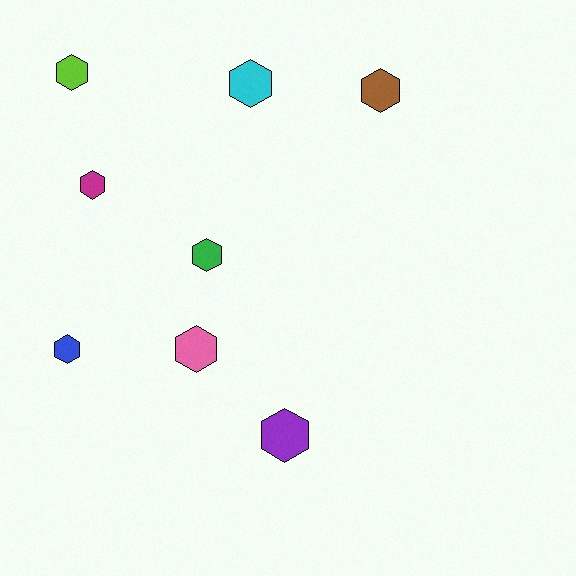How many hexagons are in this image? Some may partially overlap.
There are 8 hexagons.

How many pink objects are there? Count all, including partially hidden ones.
There is 1 pink object.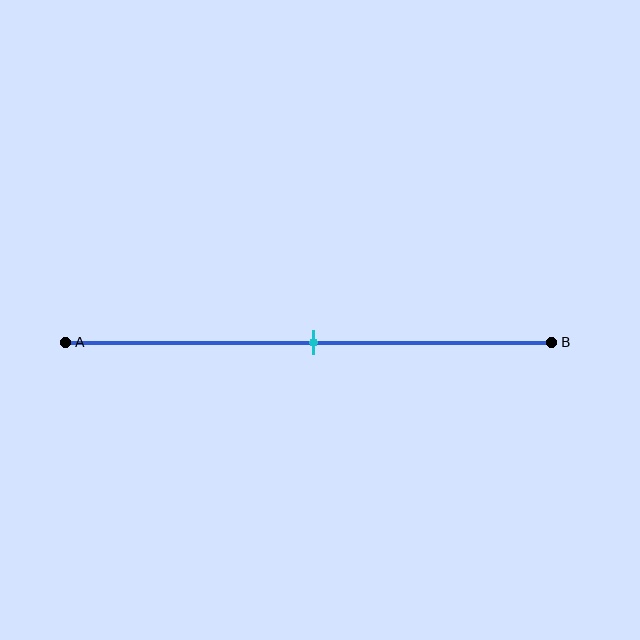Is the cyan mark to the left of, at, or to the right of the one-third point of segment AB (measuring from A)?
The cyan mark is to the right of the one-third point of segment AB.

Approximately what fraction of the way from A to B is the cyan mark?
The cyan mark is approximately 50% of the way from A to B.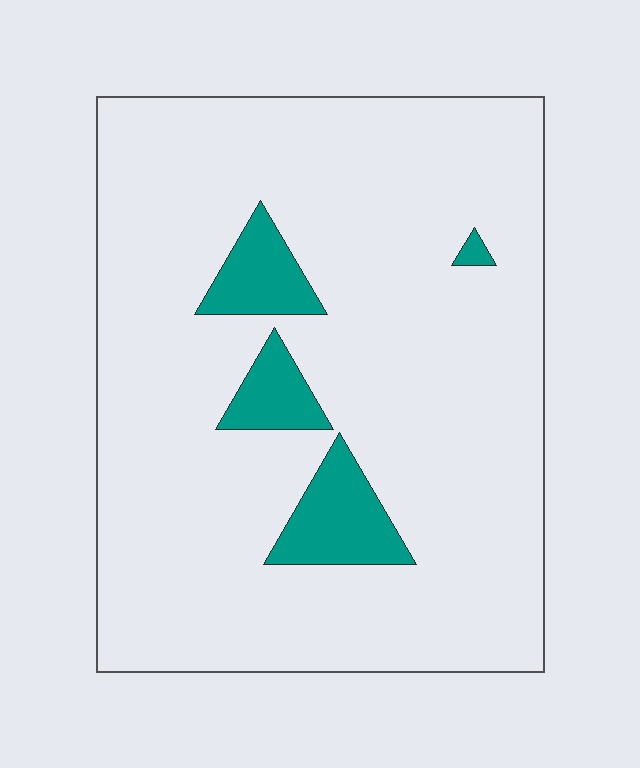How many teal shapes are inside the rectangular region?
4.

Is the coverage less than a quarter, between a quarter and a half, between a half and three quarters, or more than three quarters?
Less than a quarter.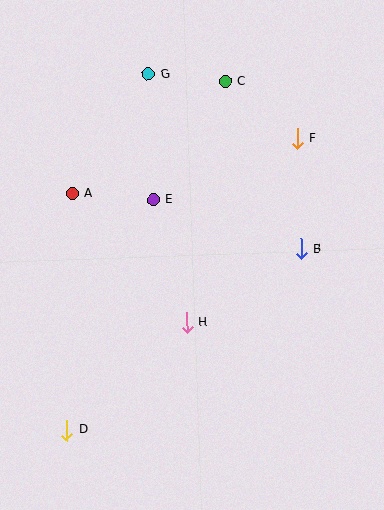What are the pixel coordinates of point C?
Point C is at (225, 81).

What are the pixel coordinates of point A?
Point A is at (72, 193).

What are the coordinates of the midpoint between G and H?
The midpoint between G and H is at (167, 198).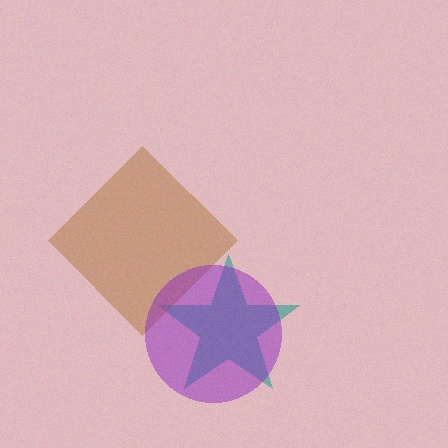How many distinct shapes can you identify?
There are 3 distinct shapes: a teal star, a brown diamond, a purple circle.